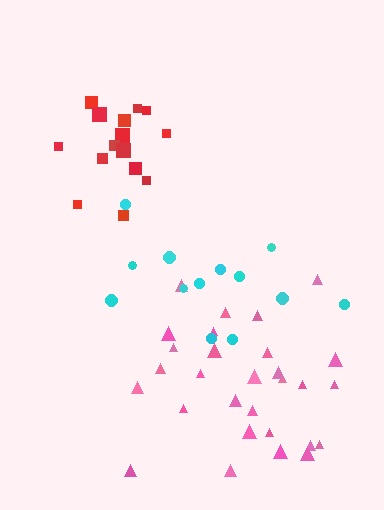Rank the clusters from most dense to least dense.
pink, red, cyan.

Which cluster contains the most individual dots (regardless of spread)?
Pink (29).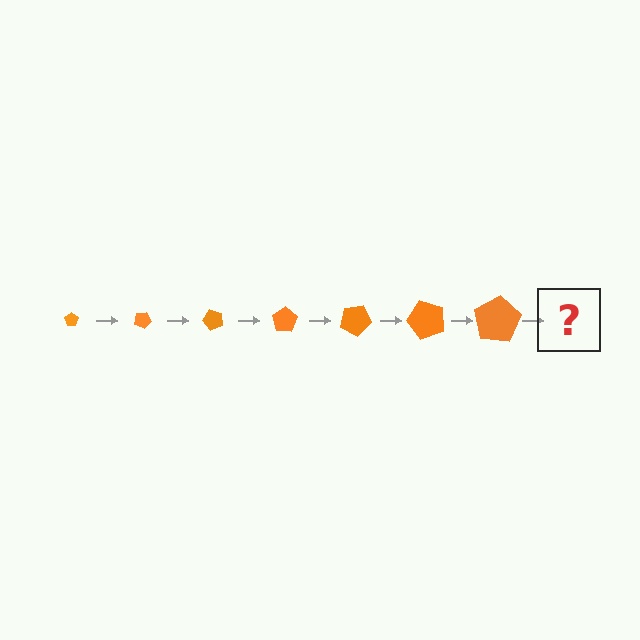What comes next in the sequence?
The next element should be a pentagon, larger than the previous one and rotated 175 degrees from the start.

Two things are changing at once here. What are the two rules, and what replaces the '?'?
The two rules are that the pentagon grows larger each step and it rotates 25 degrees each step. The '?' should be a pentagon, larger than the previous one and rotated 175 degrees from the start.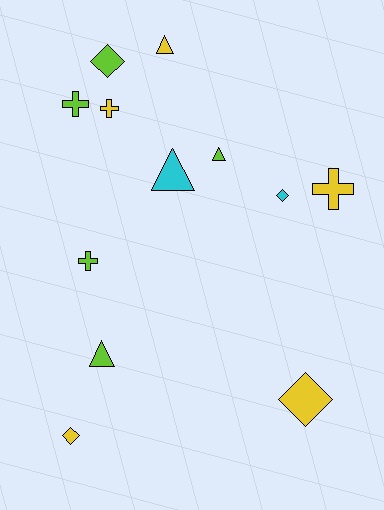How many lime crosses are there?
There are 2 lime crosses.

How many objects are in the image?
There are 12 objects.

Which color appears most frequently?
Yellow, with 5 objects.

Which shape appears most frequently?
Triangle, with 4 objects.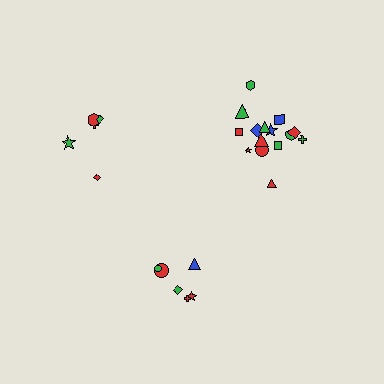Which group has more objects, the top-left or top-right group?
The top-right group.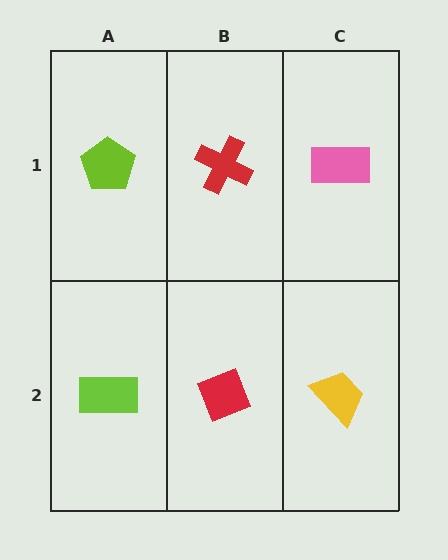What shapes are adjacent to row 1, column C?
A yellow trapezoid (row 2, column C), a red cross (row 1, column B).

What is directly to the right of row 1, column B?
A pink rectangle.